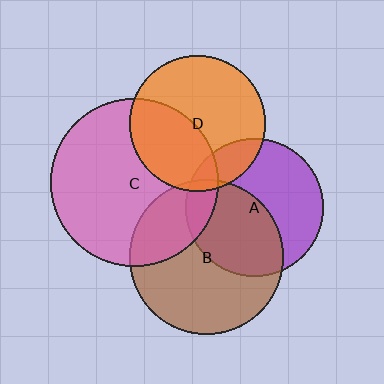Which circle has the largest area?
Circle C (pink).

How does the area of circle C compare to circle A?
Approximately 1.5 times.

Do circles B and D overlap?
Yes.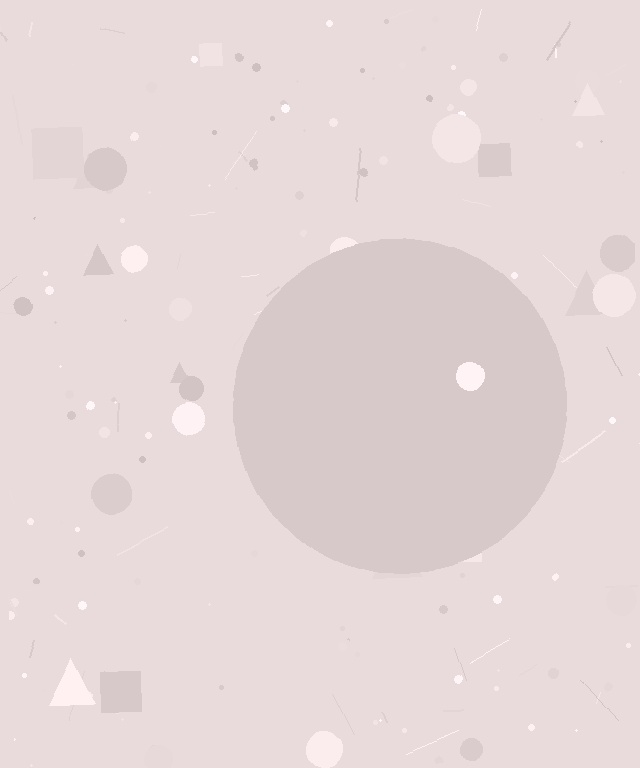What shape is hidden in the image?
A circle is hidden in the image.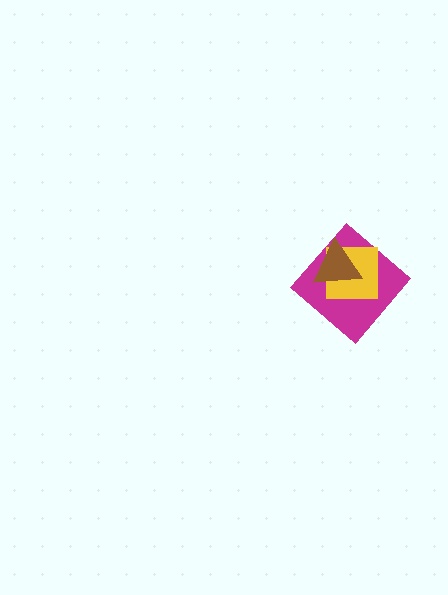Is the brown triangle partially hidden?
No, no other shape covers it.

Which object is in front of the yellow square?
The brown triangle is in front of the yellow square.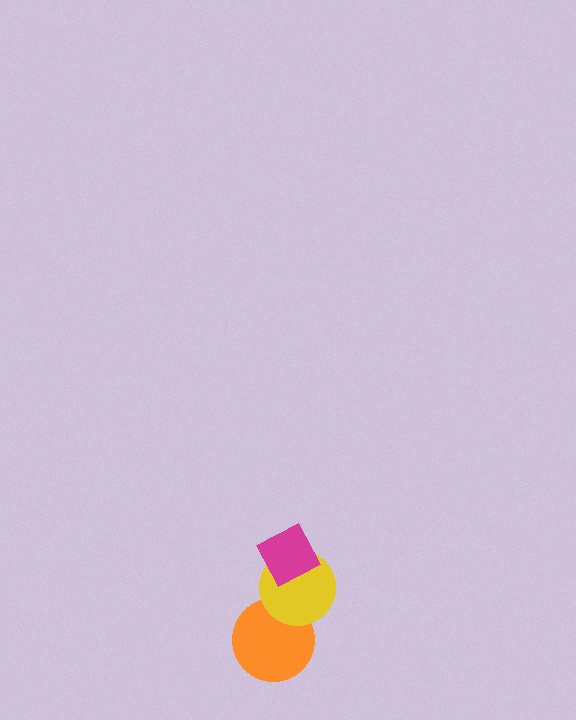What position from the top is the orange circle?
The orange circle is 3rd from the top.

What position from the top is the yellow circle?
The yellow circle is 2nd from the top.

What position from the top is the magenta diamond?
The magenta diamond is 1st from the top.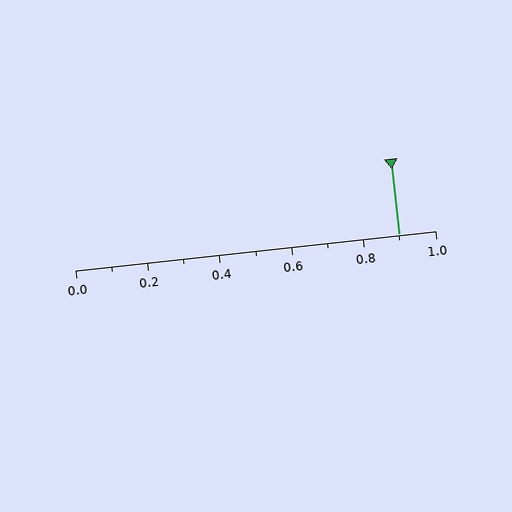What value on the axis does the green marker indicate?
The marker indicates approximately 0.9.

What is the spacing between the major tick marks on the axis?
The major ticks are spaced 0.2 apart.